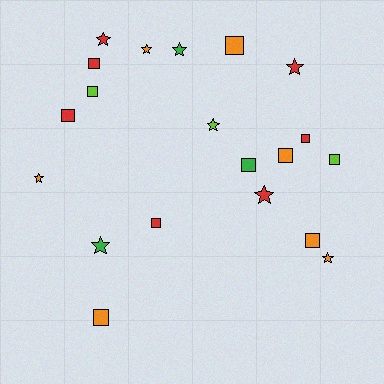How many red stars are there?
There are 3 red stars.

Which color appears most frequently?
Orange, with 7 objects.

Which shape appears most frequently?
Square, with 11 objects.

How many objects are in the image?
There are 20 objects.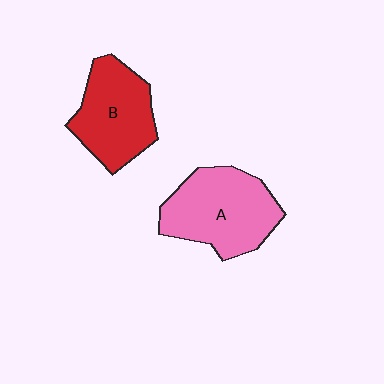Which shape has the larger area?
Shape A (pink).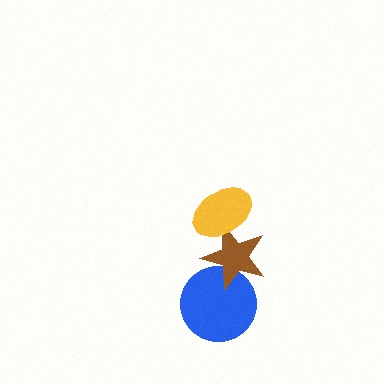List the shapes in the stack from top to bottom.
From top to bottom: the yellow ellipse, the brown star, the blue circle.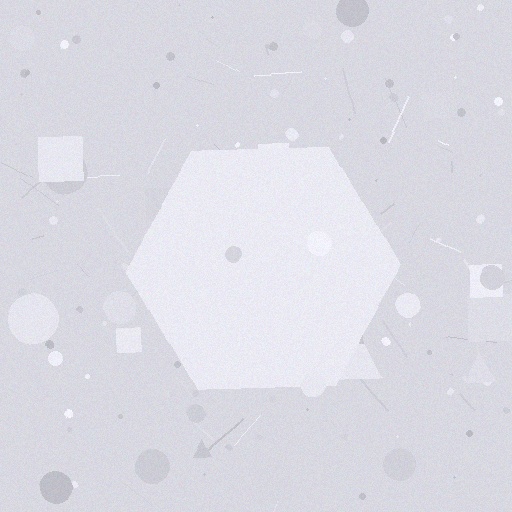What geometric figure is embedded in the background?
A hexagon is embedded in the background.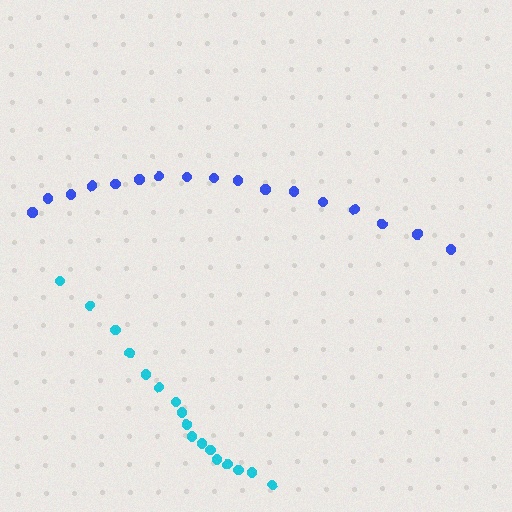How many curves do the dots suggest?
There are 2 distinct paths.